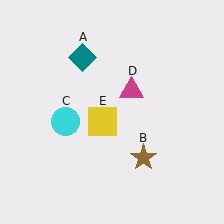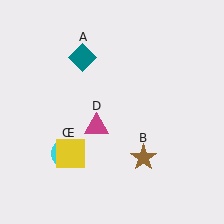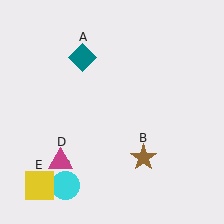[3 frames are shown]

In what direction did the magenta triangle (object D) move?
The magenta triangle (object D) moved down and to the left.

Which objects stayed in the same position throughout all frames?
Teal diamond (object A) and brown star (object B) remained stationary.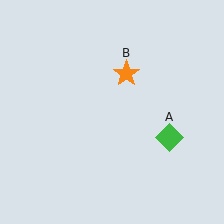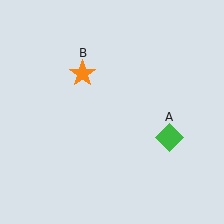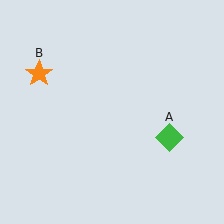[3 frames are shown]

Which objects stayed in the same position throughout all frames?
Green diamond (object A) remained stationary.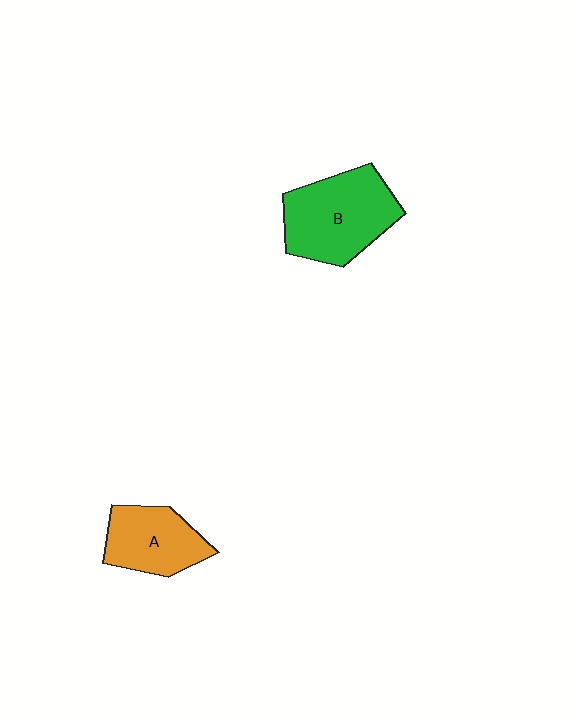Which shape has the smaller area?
Shape A (orange).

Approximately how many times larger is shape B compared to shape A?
Approximately 1.4 times.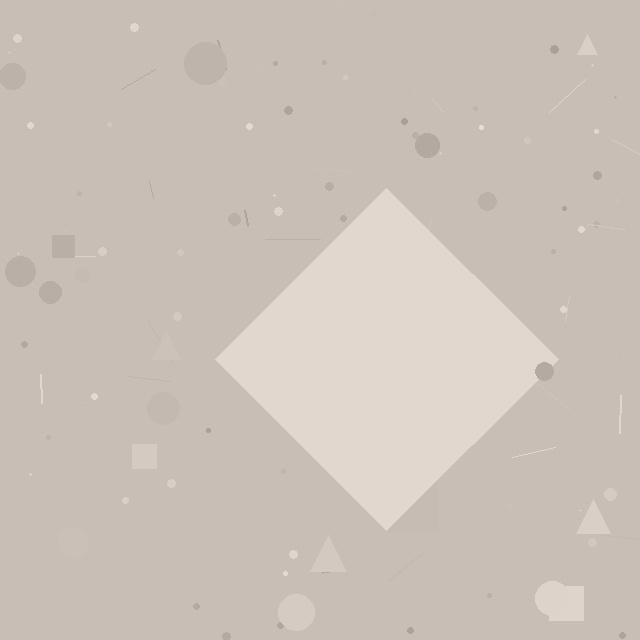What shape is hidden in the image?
A diamond is hidden in the image.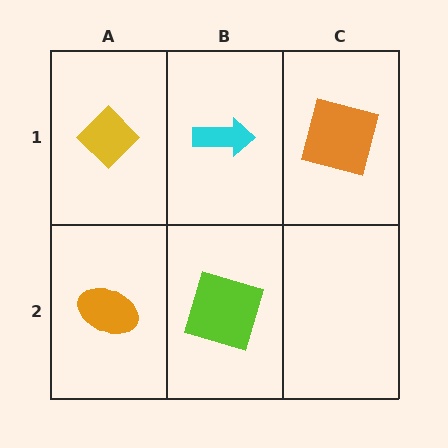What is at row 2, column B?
A lime square.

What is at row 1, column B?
A cyan arrow.